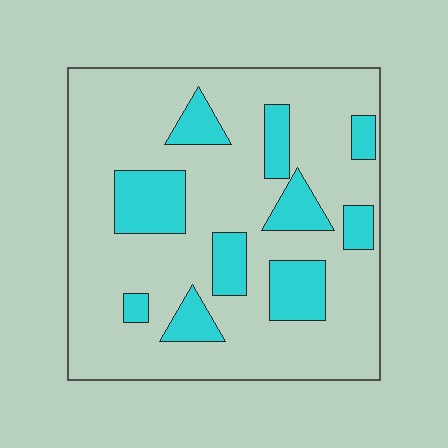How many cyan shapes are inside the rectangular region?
10.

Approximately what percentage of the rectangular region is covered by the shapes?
Approximately 20%.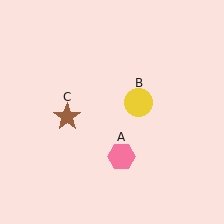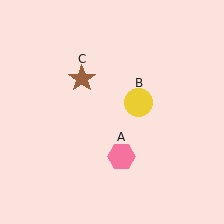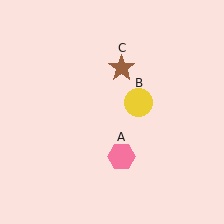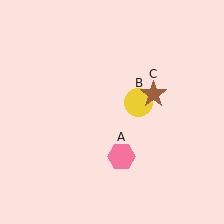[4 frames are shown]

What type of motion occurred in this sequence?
The brown star (object C) rotated clockwise around the center of the scene.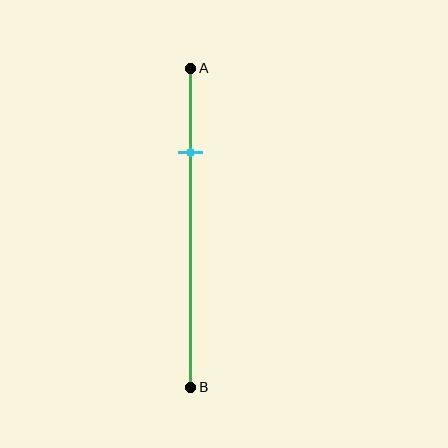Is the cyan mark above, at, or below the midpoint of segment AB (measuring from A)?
The cyan mark is above the midpoint of segment AB.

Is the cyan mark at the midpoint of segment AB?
No, the mark is at about 25% from A, not at the 50% midpoint.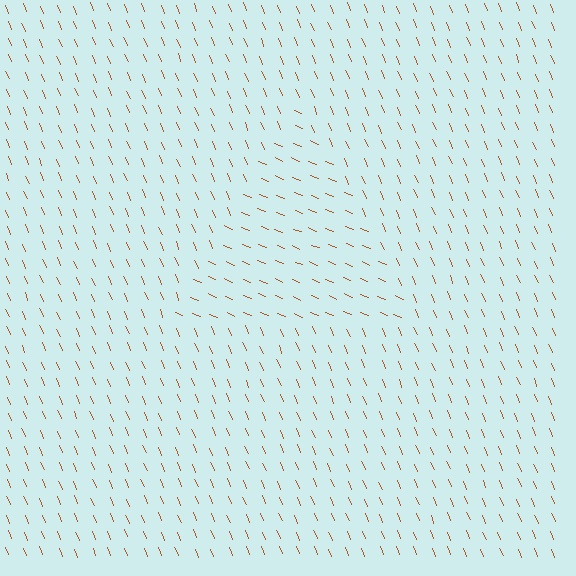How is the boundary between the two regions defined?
The boundary is defined purely by a change in line orientation (approximately 45 degrees difference). All lines are the same color and thickness.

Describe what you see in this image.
The image is filled with small brown line segments. A triangle region in the image has lines oriented differently from the surrounding lines, creating a visible texture boundary.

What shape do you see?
I see a triangle.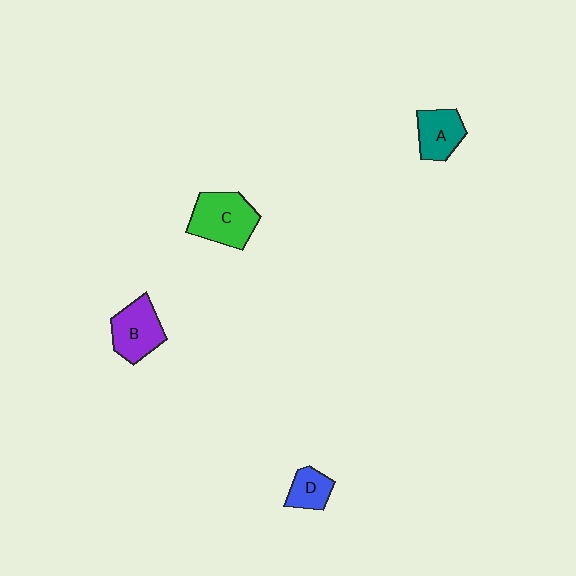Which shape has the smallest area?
Shape D (blue).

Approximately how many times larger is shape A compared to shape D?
Approximately 1.4 times.